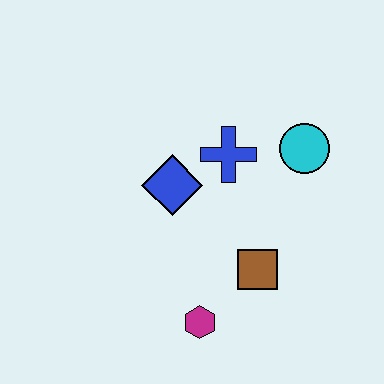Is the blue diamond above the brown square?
Yes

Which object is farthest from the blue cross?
The magenta hexagon is farthest from the blue cross.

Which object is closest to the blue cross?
The blue diamond is closest to the blue cross.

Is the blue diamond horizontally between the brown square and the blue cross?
No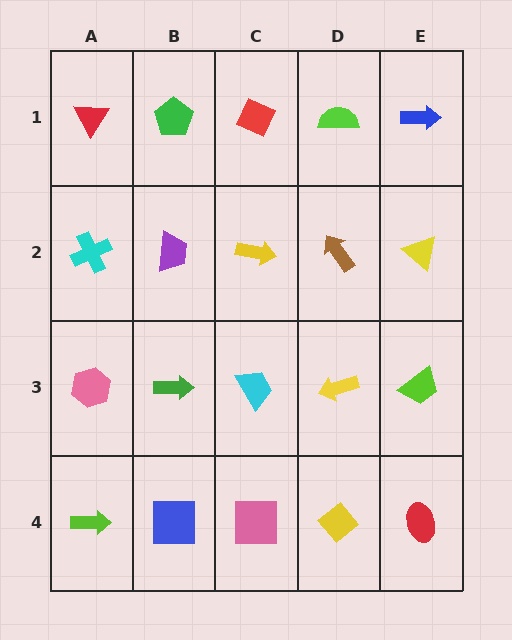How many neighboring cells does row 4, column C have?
3.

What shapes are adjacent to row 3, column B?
A purple trapezoid (row 2, column B), a blue square (row 4, column B), a pink hexagon (row 3, column A), a cyan trapezoid (row 3, column C).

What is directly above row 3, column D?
A brown arrow.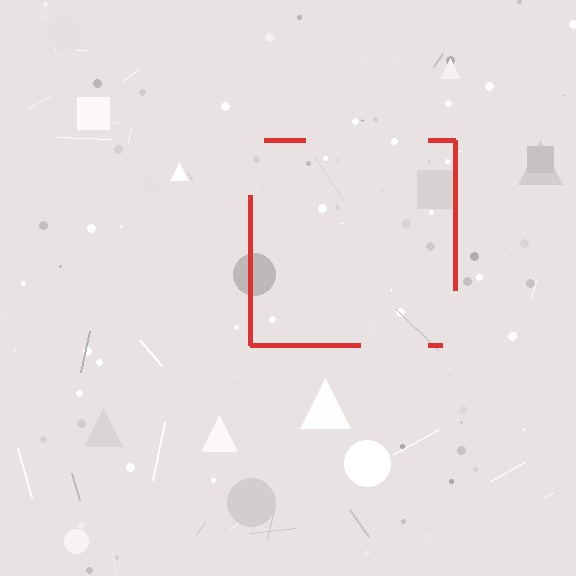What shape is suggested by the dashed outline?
The dashed outline suggests a square.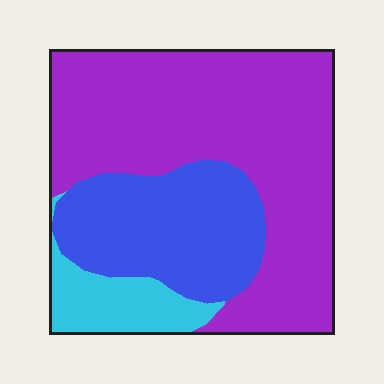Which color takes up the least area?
Cyan, at roughly 10%.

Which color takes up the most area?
Purple, at roughly 60%.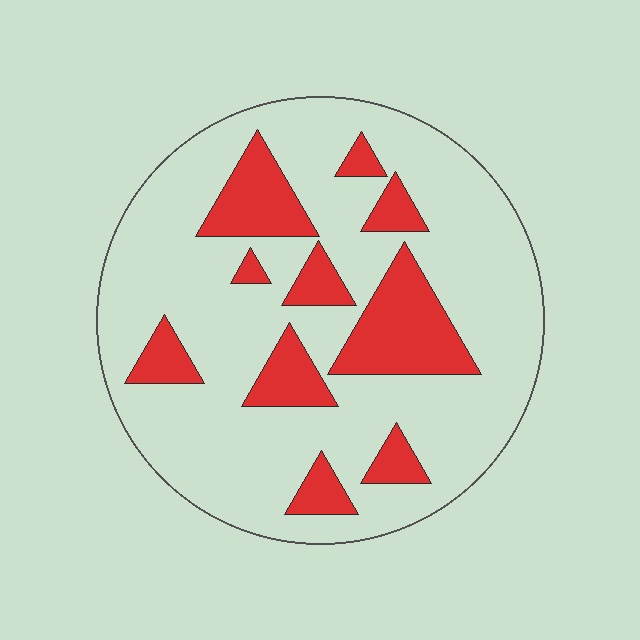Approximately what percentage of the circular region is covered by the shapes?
Approximately 25%.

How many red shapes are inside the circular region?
10.